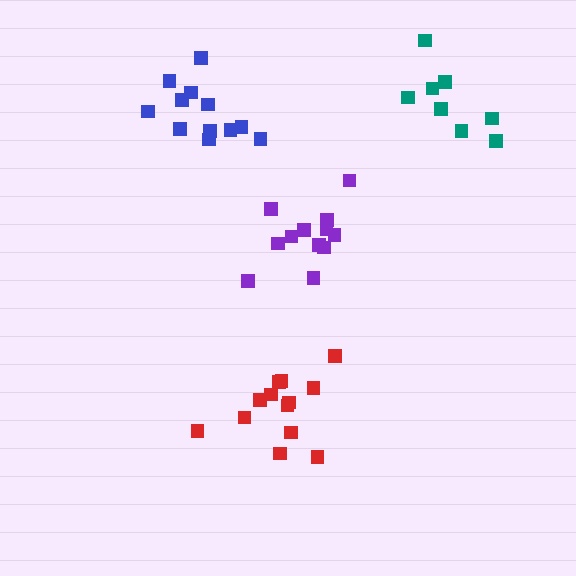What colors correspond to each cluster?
The clusters are colored: blue, red, purple, teal.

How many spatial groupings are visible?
There are 4 spatial groupings.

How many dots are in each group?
Group 1: 12 dots, Group 2: 13 dots, Group 3: 12 dots, Group 4: 8 dots (45 total).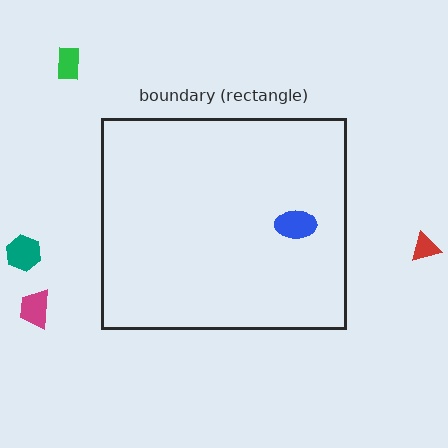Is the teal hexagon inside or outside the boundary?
Outside.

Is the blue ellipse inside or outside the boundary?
Inside.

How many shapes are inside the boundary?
1 inside, 4 outside.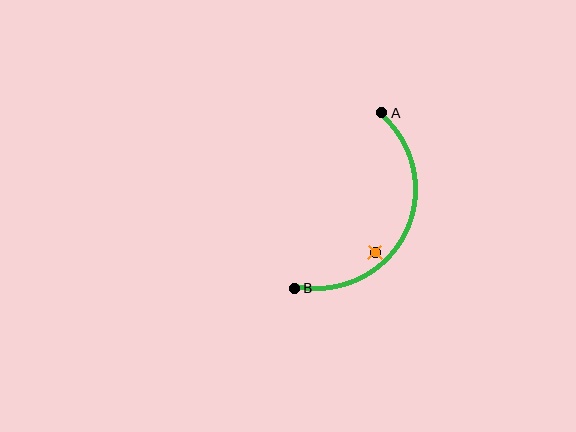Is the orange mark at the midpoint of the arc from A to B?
No — the orange mark does not lie on the arc at all. It sits slightly inside the curve.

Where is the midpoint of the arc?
The arc midpoint is the point on the curve farthest from the straight line joining A and B. It sits to the right of that line.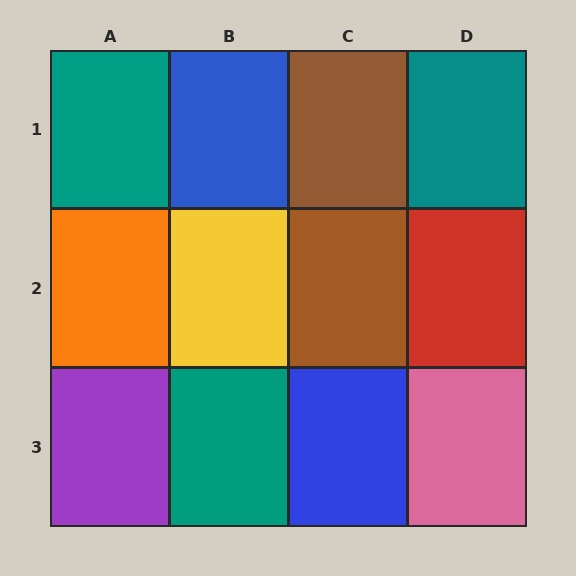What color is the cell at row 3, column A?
Purple.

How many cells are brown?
2 cells are brown.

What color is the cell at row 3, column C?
Blue.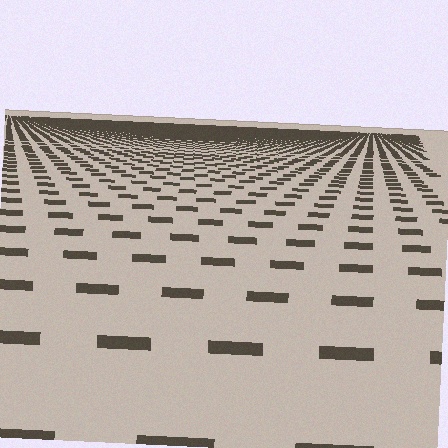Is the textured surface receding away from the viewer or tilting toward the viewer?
The surface is receding away from the viewer. Texture elements get smaller and denser toward the top.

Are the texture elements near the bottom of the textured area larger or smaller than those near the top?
Larger. Near the bottom, elements are closer to the viewer and appear at a bigger on-screen size.